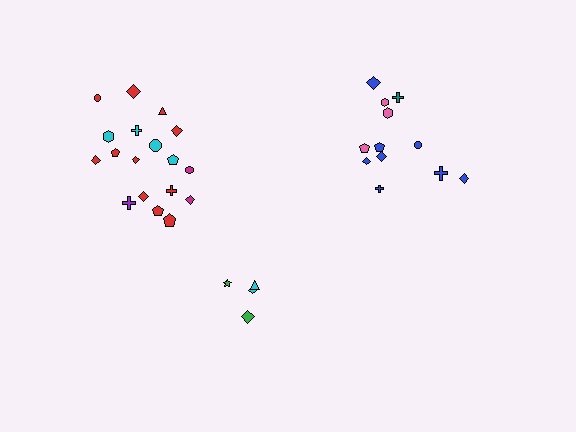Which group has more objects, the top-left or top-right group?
The top-left group.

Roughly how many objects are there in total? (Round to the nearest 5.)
Roughly 35 objects in total.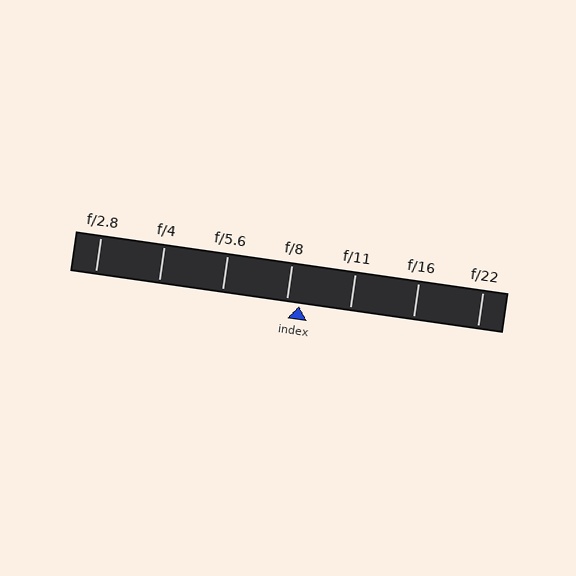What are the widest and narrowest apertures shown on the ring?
The widest aperture shown is f/2.8 and the narrowest is f/22.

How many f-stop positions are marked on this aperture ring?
There are 7 f-stop positions marked.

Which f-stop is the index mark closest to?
The index mark is closest to f/8.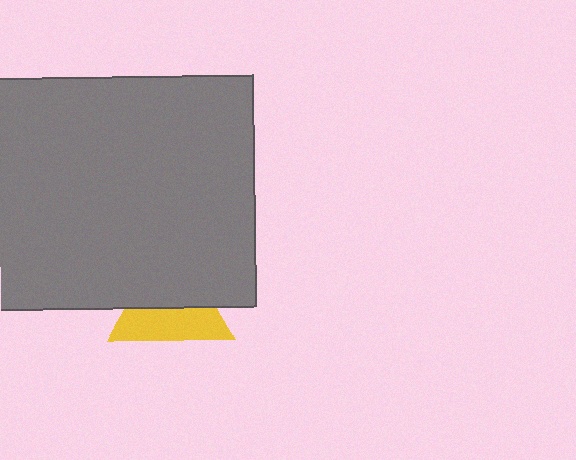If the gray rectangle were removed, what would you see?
You would see the complete yellow triangle.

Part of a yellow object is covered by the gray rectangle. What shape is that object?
It is a triangle.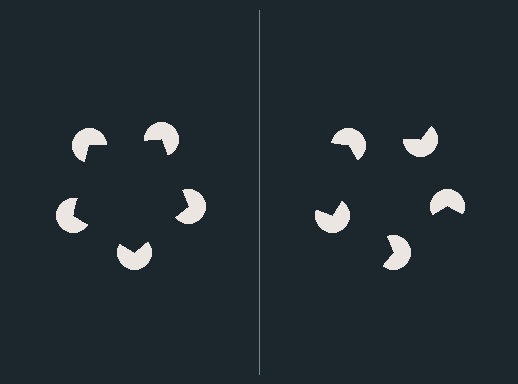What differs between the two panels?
The pac-man discs are positioned identically on both sides; only the wedge orientations differ. On the left they align to a pentagon; on the right they are misaligned.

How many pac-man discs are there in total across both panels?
10 — 5 on each side.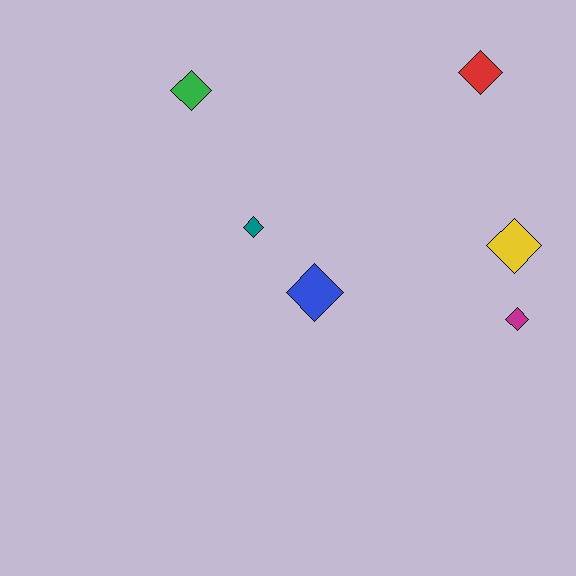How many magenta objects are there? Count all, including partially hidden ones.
There is 1 magenta object.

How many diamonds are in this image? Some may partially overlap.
There are 6 diamonds.